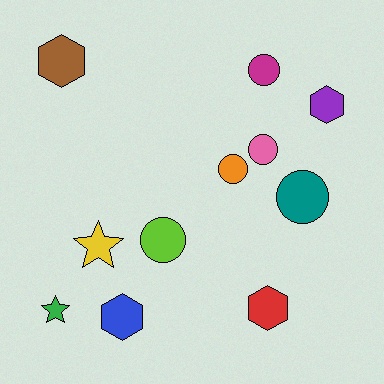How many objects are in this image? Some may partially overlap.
There are 11 objects.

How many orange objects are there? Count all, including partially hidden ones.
There is 1 orange object.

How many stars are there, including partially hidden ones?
There are 2 stars.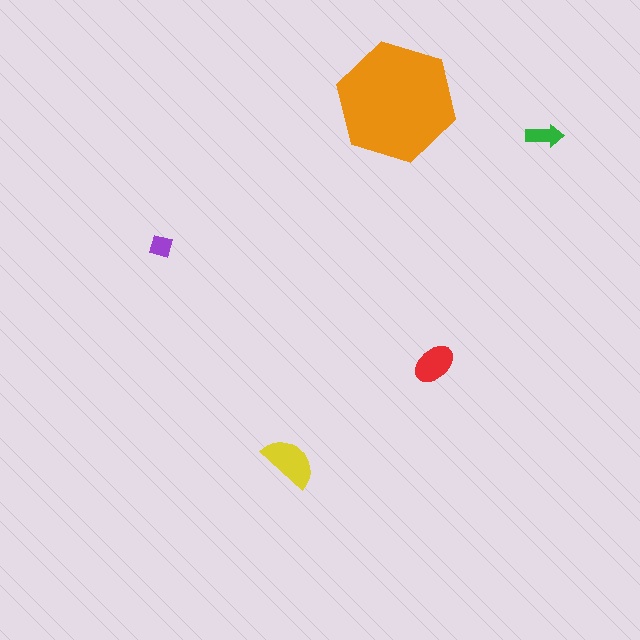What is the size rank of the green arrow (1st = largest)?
4th.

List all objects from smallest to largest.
The purple square, the green arrow, the red ellipse, the yellow semicircle, the orange hexagon.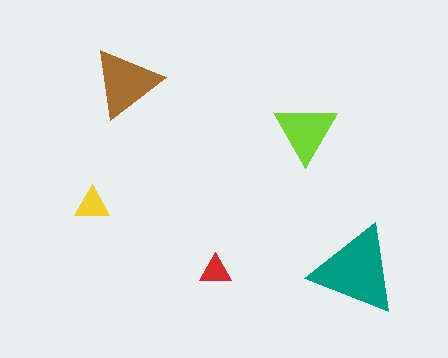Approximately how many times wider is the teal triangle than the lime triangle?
About 1.5 times wider.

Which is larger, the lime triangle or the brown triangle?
The brown one.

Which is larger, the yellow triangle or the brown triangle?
The brown one.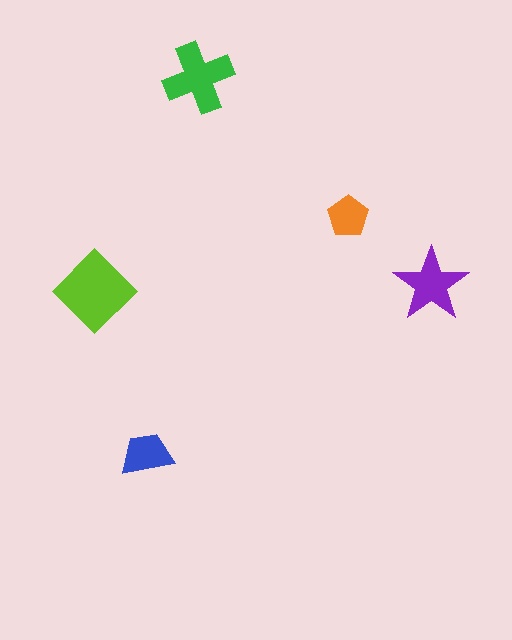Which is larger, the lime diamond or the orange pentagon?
The lime diamond.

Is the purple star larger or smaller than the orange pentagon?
Larger.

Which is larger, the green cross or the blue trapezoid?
The green cross.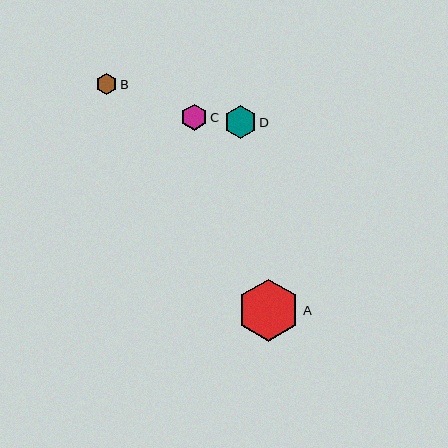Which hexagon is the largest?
Hexagon A is the largest with a size of approximately 62 pixels.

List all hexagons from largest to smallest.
From largest to smallest: A, D, C, B.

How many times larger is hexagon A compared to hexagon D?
Hexagon A is approximately 1.9 times the size of hexagon D.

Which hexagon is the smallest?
Hexagon B is the smallest with a size of approximately 21 pixels.